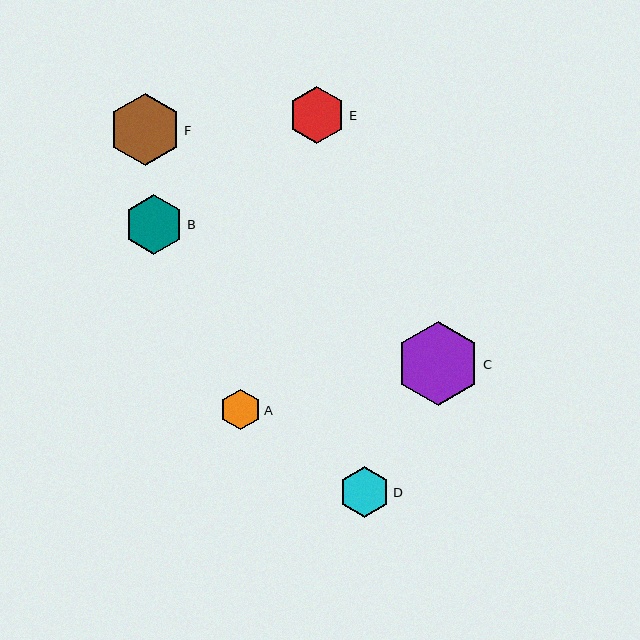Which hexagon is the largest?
Hexagon C is the largest with a size of approximately 84 pixels.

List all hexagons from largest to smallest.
From largest to smallest: C, F, B, E, D, A.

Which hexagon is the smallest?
Hexagon A is the smallest with a size of approximately 41 pixels.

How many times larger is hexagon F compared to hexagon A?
Hexagon F is approximately 1.8 times the size of hexagon A.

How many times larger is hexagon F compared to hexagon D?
Hexagon F is approximately 1.4 times the size of hexagon D.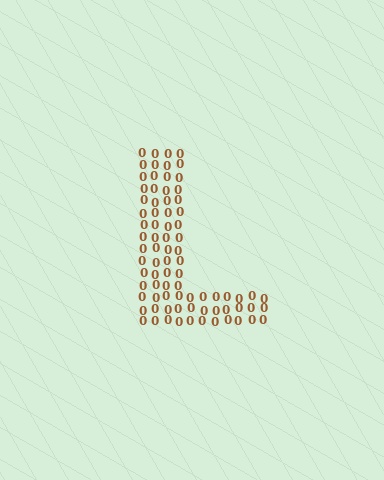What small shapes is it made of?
It is made of small digit 0's.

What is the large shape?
The large shape is the letter L.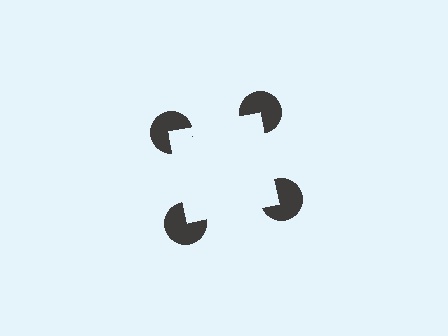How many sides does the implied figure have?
4 sides.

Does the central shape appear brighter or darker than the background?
It typically appears slightly brighter than the background, even though no actual brightness change is drawn.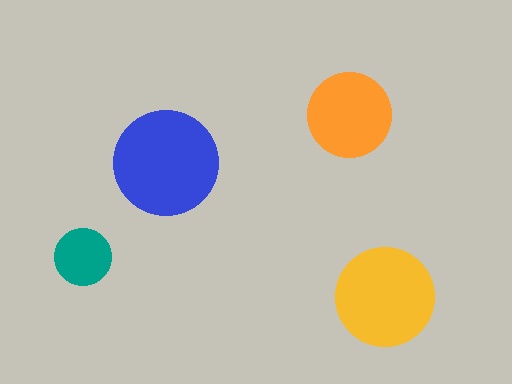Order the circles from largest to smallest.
the blue one, the yellow one, the orange one, the teal one.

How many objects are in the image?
There are 4 objects in the image.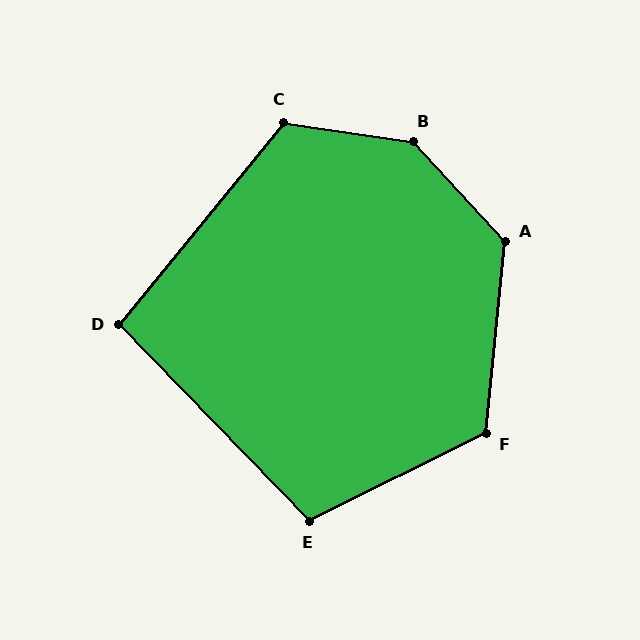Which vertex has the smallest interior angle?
D, at approximately 97 degrees.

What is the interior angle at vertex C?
Approximately 121 degrees (obtuse).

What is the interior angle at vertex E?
Approximately 108 degrees (obtuse).